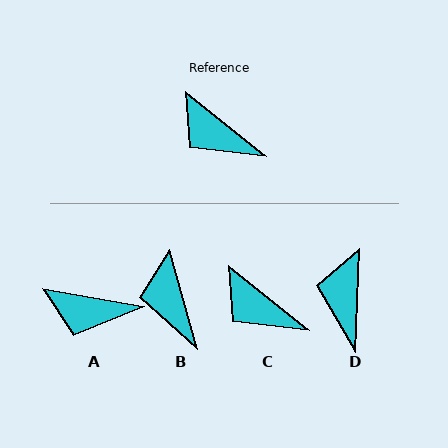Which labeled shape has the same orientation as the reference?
C.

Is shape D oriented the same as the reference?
No, it is off by about 53 degrees.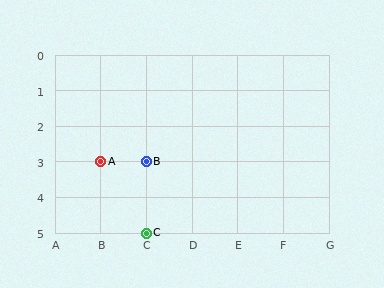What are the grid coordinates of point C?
Point C is at grid coordinates (C, 5).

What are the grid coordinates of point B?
Point B is at grid coordinates (C, 3).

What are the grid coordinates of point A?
Point A is at grid coordinates (B, 3).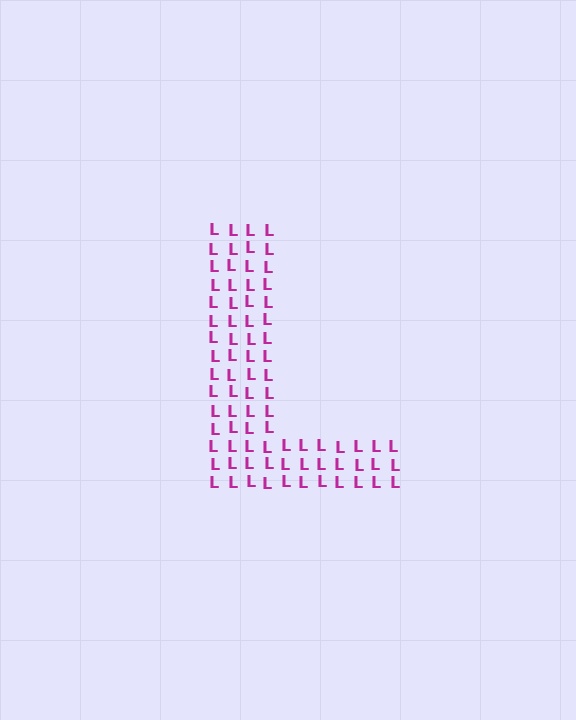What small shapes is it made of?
It is made of small letter L's.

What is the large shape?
The large shape is the letter L.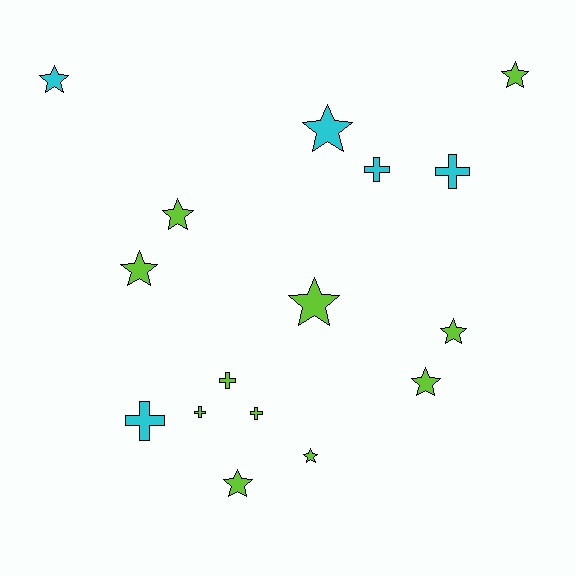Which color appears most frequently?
Lime, with 11 objects.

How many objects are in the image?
There are 16 objects.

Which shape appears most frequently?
Star, with 10 objects.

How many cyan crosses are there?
There are 3 cyan crosses.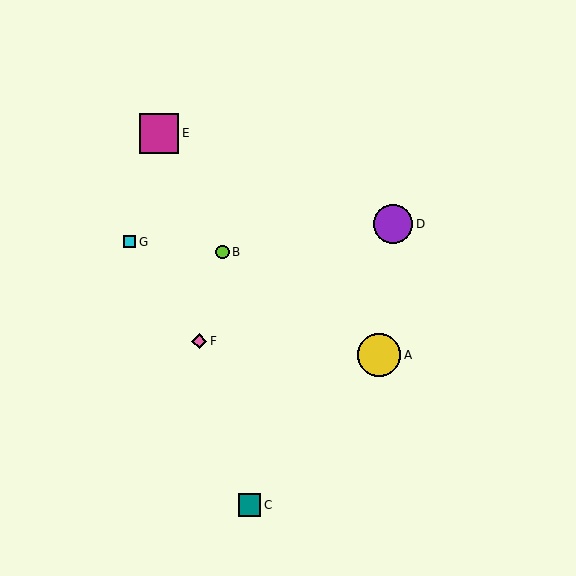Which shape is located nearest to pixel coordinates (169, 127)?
The magenta square (labeled E) at (159, 133) is nearest to that location.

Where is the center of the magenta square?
The center of the magenta square is at (159, 133).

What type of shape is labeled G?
Shape G is a cyan square.